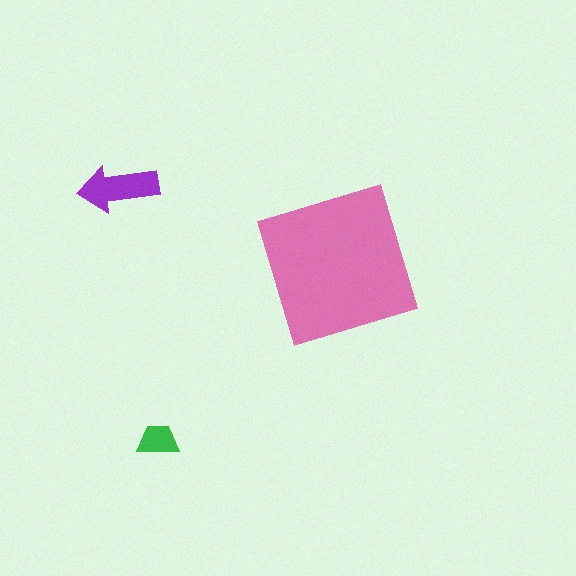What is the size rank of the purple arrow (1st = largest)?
2nd.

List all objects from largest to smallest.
The pink square, the purple arrow, the green trapezoid.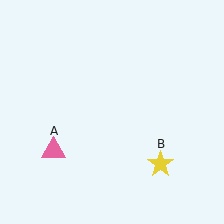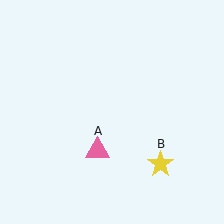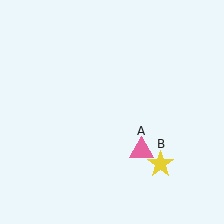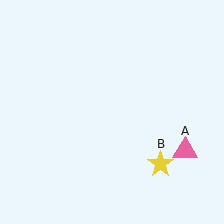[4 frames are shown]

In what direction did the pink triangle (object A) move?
The pink triangle (object A) moved right.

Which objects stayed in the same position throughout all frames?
Yellow star (object B) remained stationary.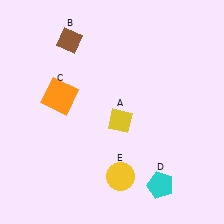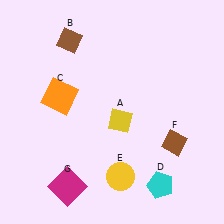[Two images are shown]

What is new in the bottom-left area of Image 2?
A magenta square (G) was added in the bottom-left area of Image 2.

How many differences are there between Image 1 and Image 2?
There are 2 differences between the two images.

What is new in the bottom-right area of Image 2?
A brown diamond (F) was added in the bottom-right area of Image 2.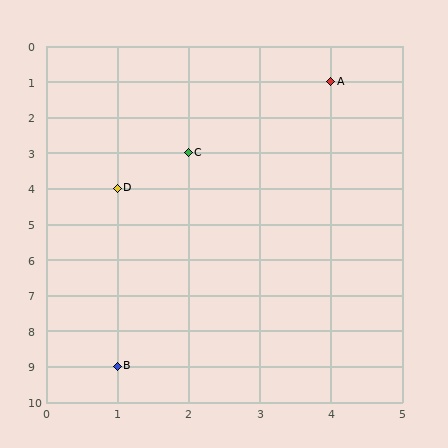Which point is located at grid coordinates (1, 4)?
Point D is at (1, 4).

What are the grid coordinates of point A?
Point A is at grid coordinates (4, 1).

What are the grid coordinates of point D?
Point D is at grid coordinates (1, 4).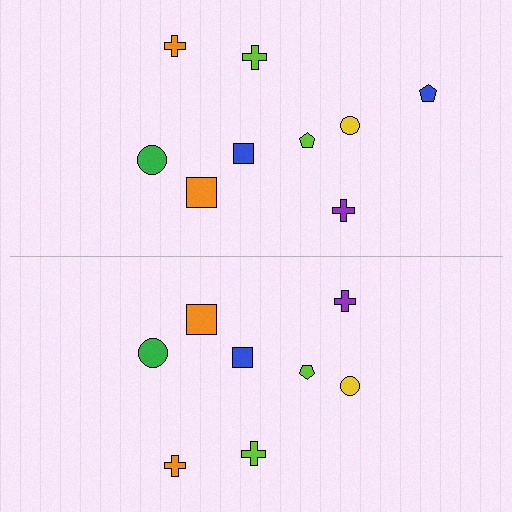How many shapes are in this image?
There are 17 shapes in this image.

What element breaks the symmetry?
A blue pentagon is missing from the bottom side.